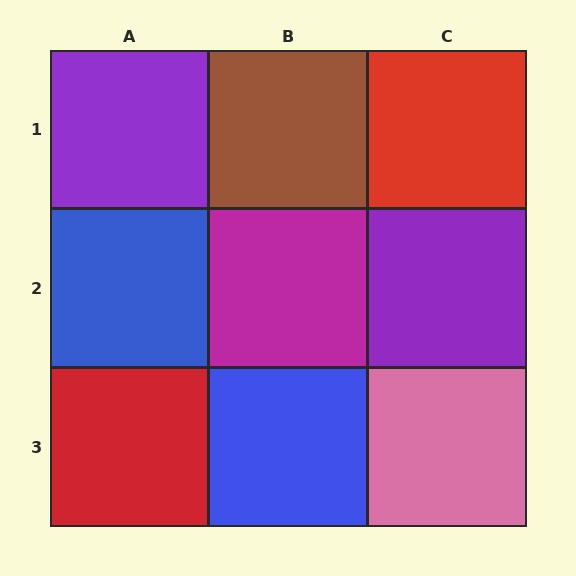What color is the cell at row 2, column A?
Blue.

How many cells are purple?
2 cells are purple.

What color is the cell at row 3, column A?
Red.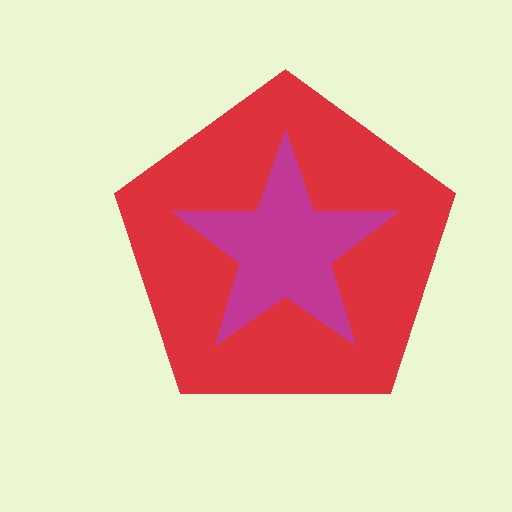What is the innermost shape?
The magenta star.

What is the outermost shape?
The red pentagon.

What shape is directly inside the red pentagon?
The magenta star.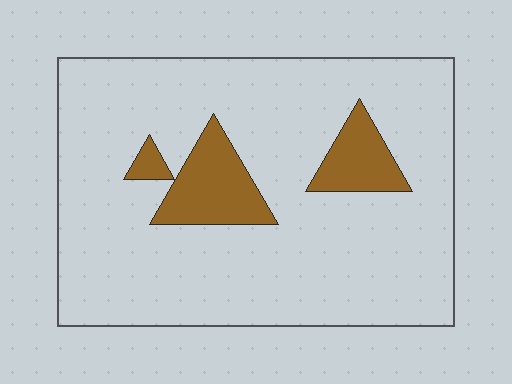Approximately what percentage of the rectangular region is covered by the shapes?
Approximately 15%.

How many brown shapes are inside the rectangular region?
3.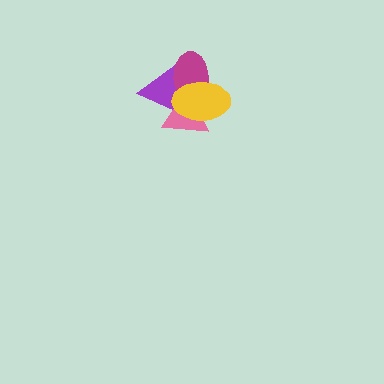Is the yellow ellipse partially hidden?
No, no other shape covers it.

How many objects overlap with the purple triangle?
3 objects overlap with the purple triangle.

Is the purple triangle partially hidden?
Yes, it is partially covered by another shape.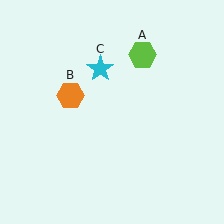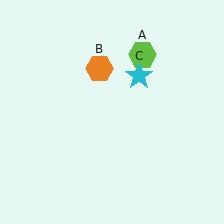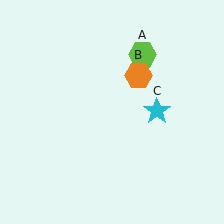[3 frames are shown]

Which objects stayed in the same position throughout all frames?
Lime hexagon (object A) remained stationary.